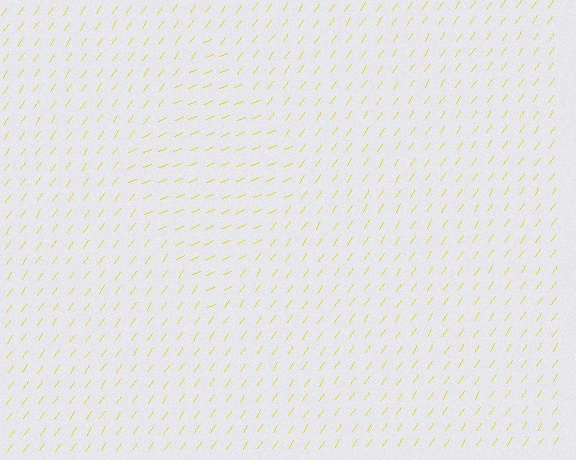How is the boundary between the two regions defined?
The boundary is defined purely by a change in line orientation (approximately 32 degrees difference). All lines are the same color and thickness.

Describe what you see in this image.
The image is filled with small yellow line segments. A diamond region in the image has lines oriented differently from the surrounding lines, creating a visible texture boundary.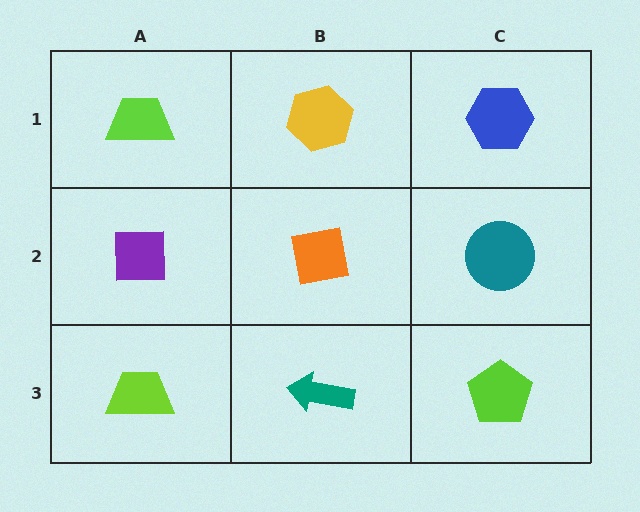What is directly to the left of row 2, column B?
A purple square.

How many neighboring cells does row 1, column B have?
3.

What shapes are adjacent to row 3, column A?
A purple square (row 2, column A), a teal arrow (row 3, column B).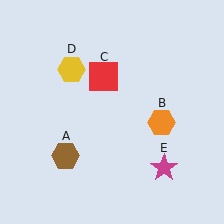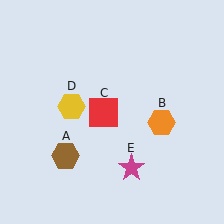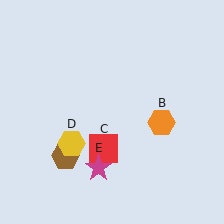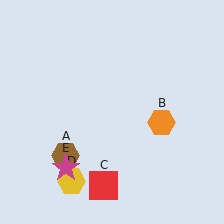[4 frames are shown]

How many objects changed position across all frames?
3 objects changed position: red square (object C), yellow hexagon (object D), magenta star (object E).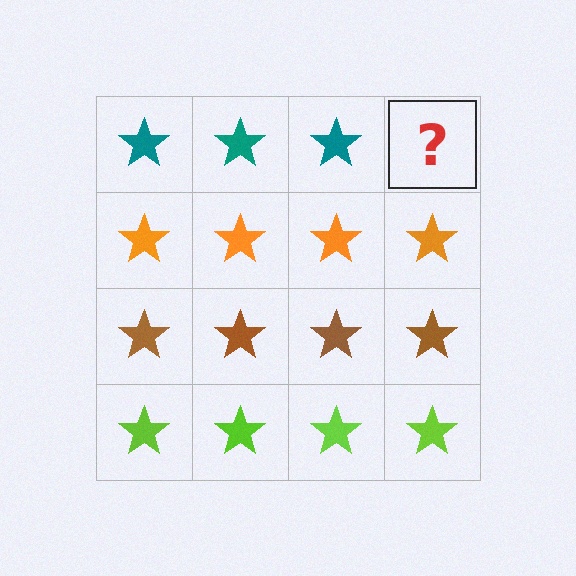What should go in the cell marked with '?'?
The missing cell should contain a teal star.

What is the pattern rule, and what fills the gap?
The rule is that each row has a consistent color. The gap should be filled with a teal star.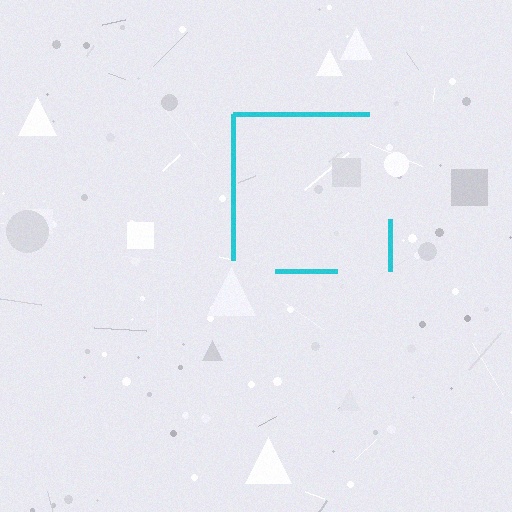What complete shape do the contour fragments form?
The contour fragments form a square.